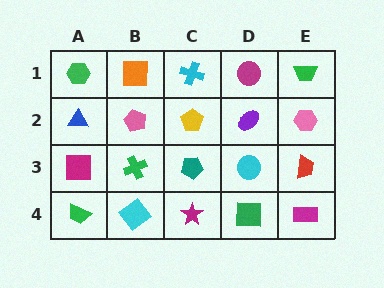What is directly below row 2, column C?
A teal pentagon.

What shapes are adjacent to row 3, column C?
A yellow pentagon (row 2, column C), a magenta star (row 4, column C), a green cross (row 3, column B), a cyan circle (row 3, column D).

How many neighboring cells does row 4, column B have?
3.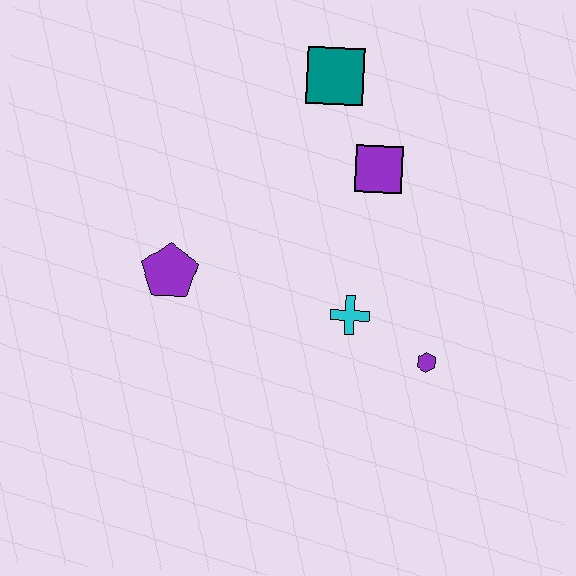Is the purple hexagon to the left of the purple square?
No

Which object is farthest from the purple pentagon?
The purple hexagon is farthest from the purple pentagon.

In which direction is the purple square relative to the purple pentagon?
The purple square is to the right of the purple pentagon.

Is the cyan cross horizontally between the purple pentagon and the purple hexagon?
Yes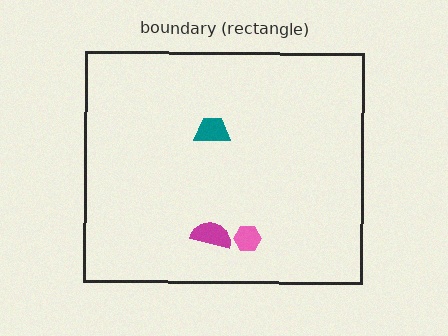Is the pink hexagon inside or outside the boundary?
Inside.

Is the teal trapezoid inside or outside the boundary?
Inside.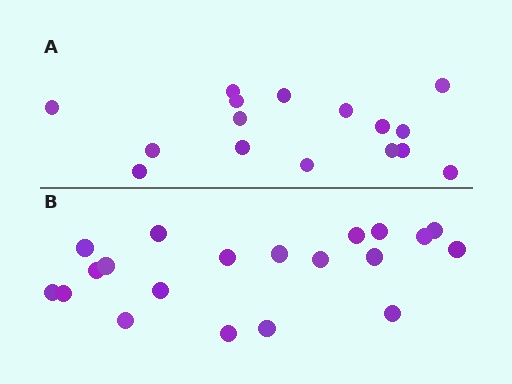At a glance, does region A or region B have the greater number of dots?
Region B (the bottom region) has more dots.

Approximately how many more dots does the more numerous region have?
Region B has about 4 more dots than region A.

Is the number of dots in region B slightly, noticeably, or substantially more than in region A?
Region B has noticeably more, but not dramatically so. The ratio is roughly 1.2 to 1.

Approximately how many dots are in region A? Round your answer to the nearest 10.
About 20 dots. (The exact count is 16, which rounds to 20.)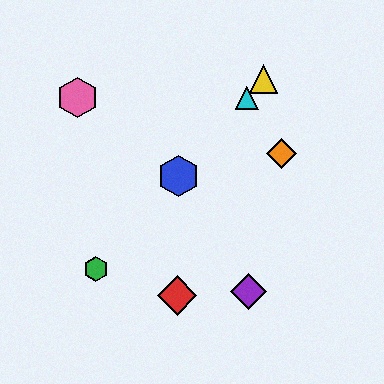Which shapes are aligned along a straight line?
The blue hexagon, the green hexagon, the yellow triangle, the cyan triangle are aligned along a straight line.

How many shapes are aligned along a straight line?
4 shapes (the blue hexagon, the green hexagon, the yellow triangle, the cyan triangle) are aligned along a straight line.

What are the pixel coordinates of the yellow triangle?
The yellow triangle is at (264, 79).